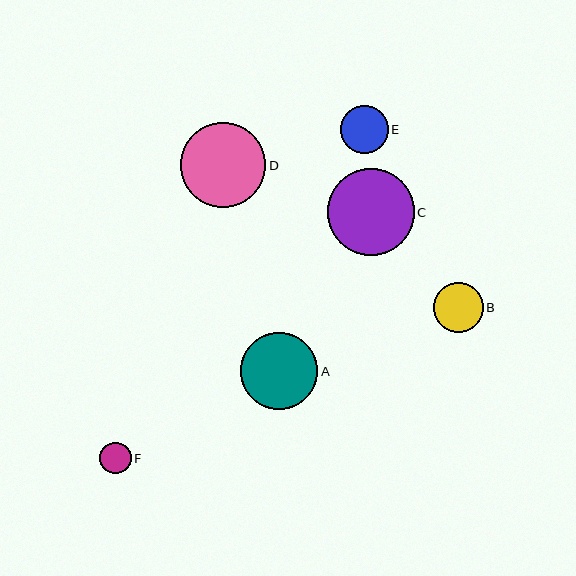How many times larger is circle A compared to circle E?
Circle A is approximately 1.6 times the size of circle E.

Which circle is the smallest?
Circle F is the smallest with a size of approximately 32 pixels.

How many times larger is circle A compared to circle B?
Circle A is approximately 1.6 times the size of circle B.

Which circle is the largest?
Circle C is the largest with a size of approximately 87 pixels.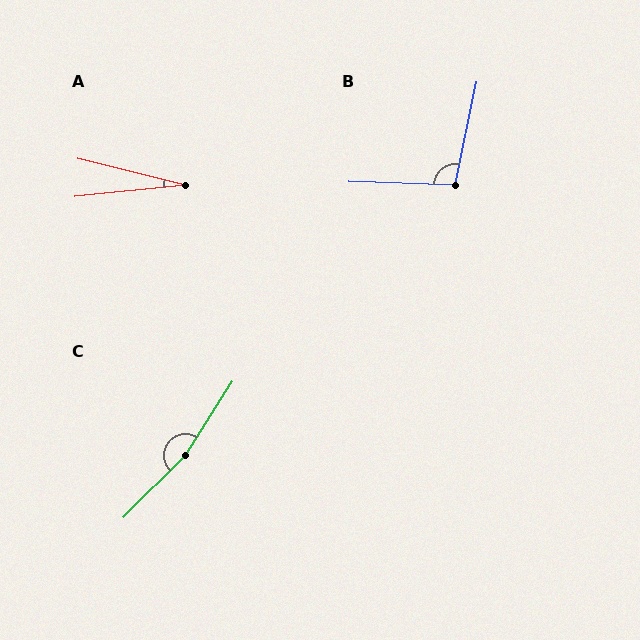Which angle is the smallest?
A, at approximately 20 degrees.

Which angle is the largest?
C, at approximately 167 degrees.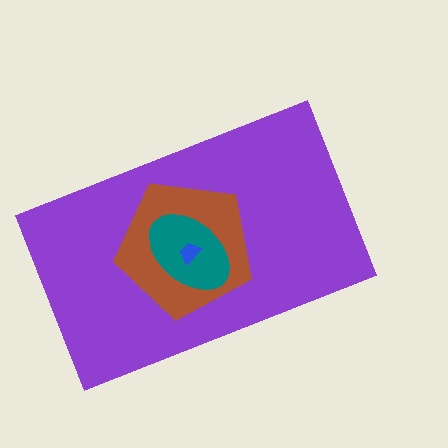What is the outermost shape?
The purple rectangle.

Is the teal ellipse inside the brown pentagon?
Yes.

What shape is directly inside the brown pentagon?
The teal ellipse.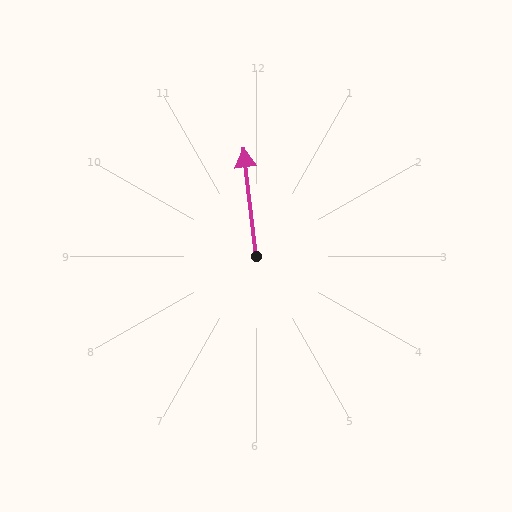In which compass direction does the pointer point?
North.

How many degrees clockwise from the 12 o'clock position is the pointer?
Approximately 353 degrees.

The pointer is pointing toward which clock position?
Roughly 12 o'clock.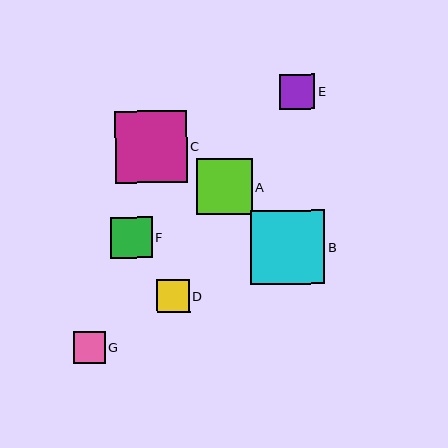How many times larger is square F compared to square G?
Square F is approximately 1.3 times the size of square G.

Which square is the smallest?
Square G is the smallest with a size of approximately 32 pixels.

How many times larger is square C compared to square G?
Square C is approximately 2.3 times the size of square G.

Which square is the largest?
Square B is the largest with a size of approximately 74 pixels.